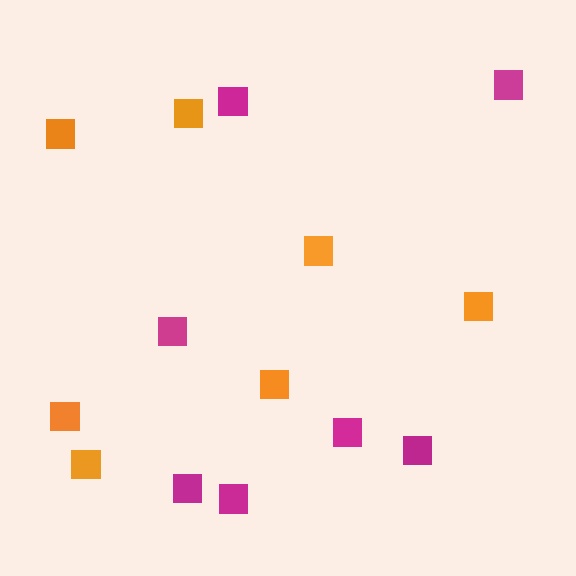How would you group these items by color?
There are 2 groups: one group of orange squares (7) and one group of magenta squares (7).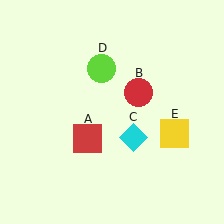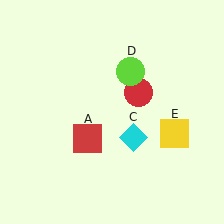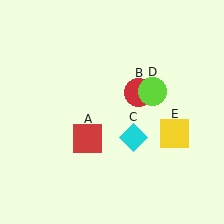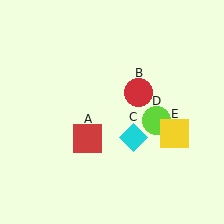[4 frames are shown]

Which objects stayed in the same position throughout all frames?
Red square (object A) and red circle (object B) and cyan diamond (object C) and yellow square (object E) remained stationary.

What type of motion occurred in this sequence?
The lime circle (object D) rotated clockwise around the center of the scene.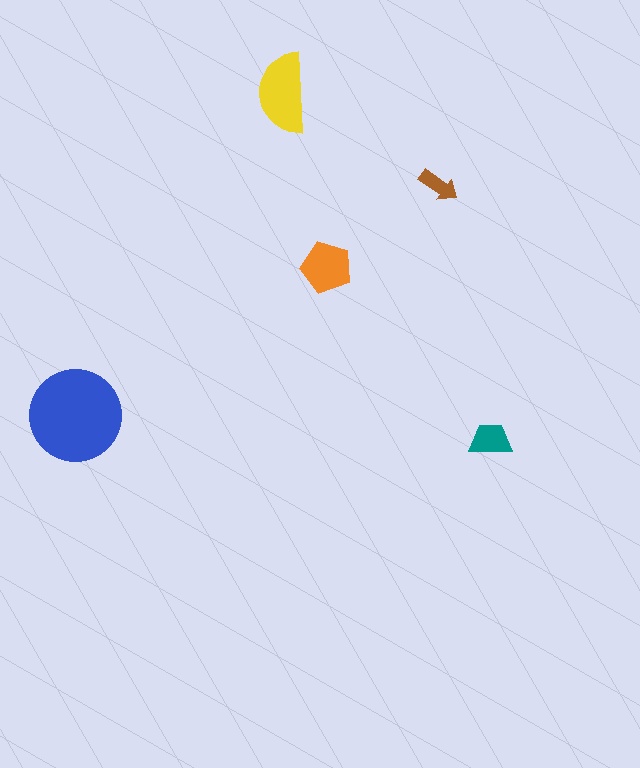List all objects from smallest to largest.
The brown arrow, the teal trapezoid, the orange pentagon, the yellow semicircle, the blue circle.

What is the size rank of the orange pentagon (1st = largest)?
3rd.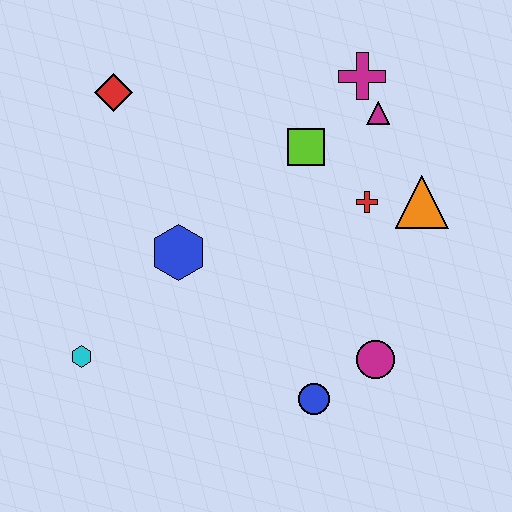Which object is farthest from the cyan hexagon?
The magenta cross is farthest from the cyan hexagon.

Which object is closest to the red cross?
The orange triangle is closest to the red cross.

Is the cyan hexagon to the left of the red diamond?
Yes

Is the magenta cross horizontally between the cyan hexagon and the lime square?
No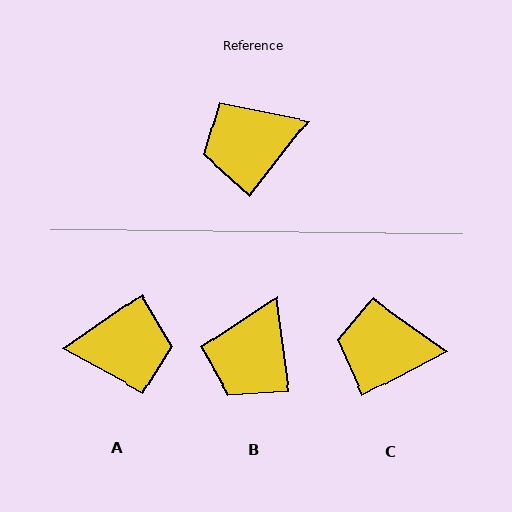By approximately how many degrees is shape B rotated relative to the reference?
Approximately 45 degrees counter-clockwise.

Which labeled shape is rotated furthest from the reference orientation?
A, about 163 degrees away.